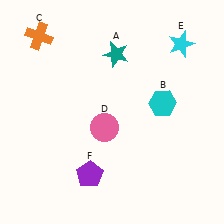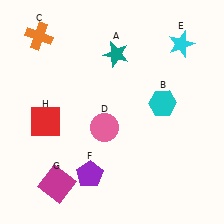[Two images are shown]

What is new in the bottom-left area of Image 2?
A magenta square (G) was added in the bottom-left area of Image 2.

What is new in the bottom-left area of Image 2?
A red square (H) was added in the bottom-left area of Image 2.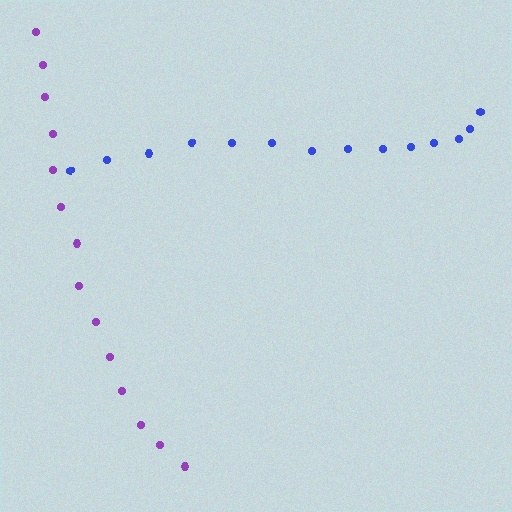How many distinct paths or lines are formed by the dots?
There are 2 distinct paths.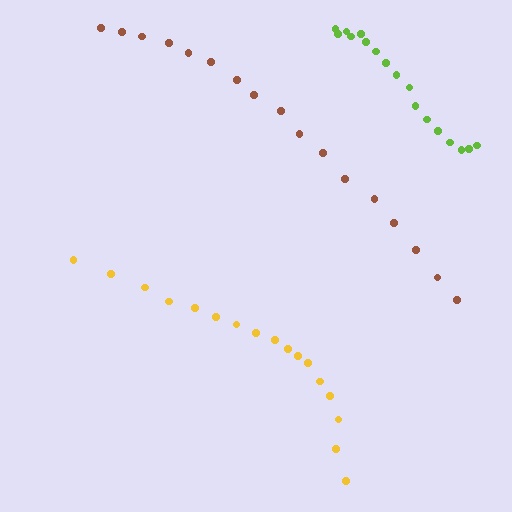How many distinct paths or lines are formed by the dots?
There are 3 distinct paths.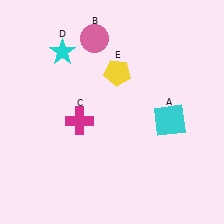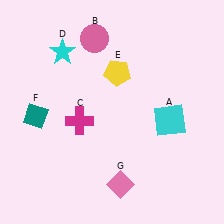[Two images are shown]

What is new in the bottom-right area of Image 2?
A pink diamond (G) was added in the bottom-right area of Image 2.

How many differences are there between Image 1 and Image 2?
There are 2 differences between the two images.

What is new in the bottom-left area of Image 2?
A teal diamond (F) was added in the bottom-left area of Image 2.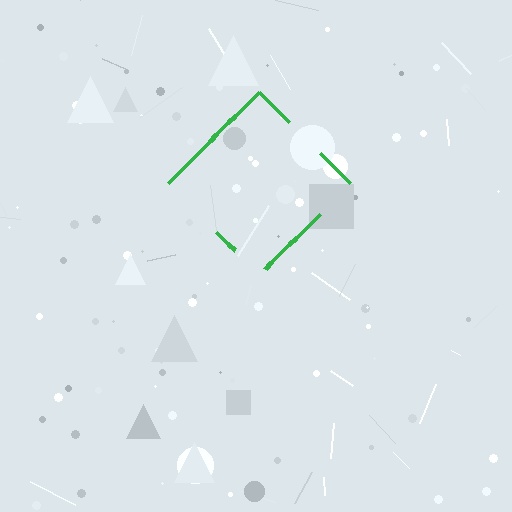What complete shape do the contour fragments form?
The contour fragments form a diamond.